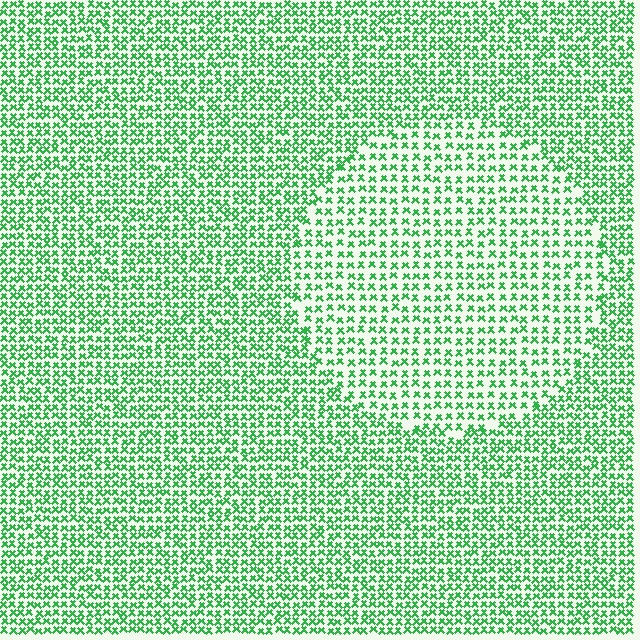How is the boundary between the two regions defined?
The boundary is defined by a change in element density (approximately 1.6x ratio). All elements are the same color, size, and shape.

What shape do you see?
I see a circle.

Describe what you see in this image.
The image contains small green elements arranged at two different densities. A circle-shaped region is visible where the elements are less densely packed than the surrounding area.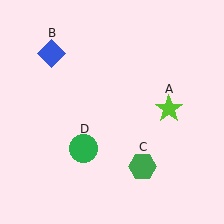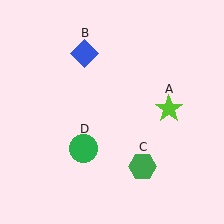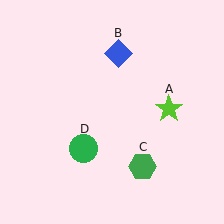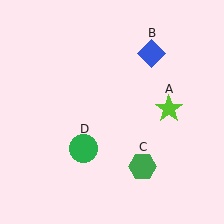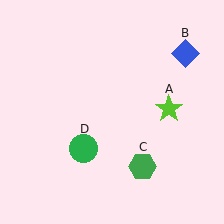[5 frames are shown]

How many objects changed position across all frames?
1 object changed position: blue diamond (object B).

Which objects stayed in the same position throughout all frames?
Lime star (object A) and green hexagon (object C) and green circle (object D) remained stationary.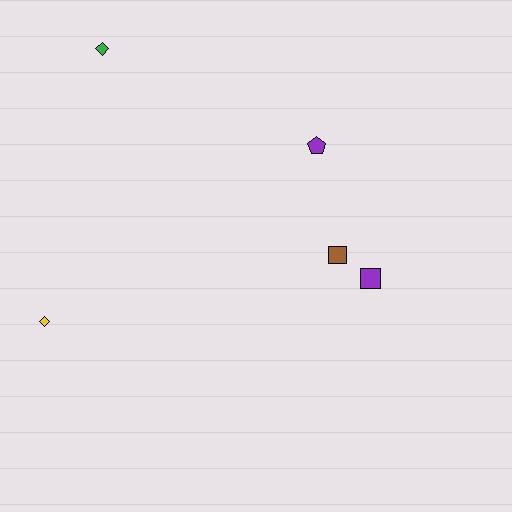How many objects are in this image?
There are 5 objects.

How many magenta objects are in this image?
There are no magenta objects.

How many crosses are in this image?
There are no crosses.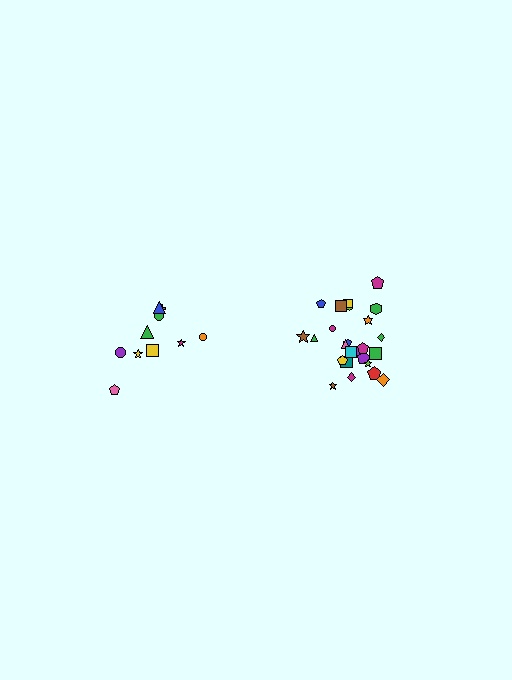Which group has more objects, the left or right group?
The right group.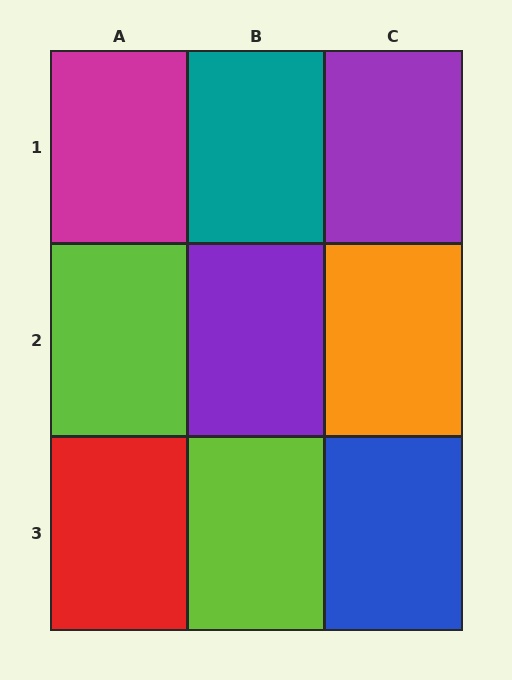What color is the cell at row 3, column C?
Blue.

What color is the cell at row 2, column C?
Orange.